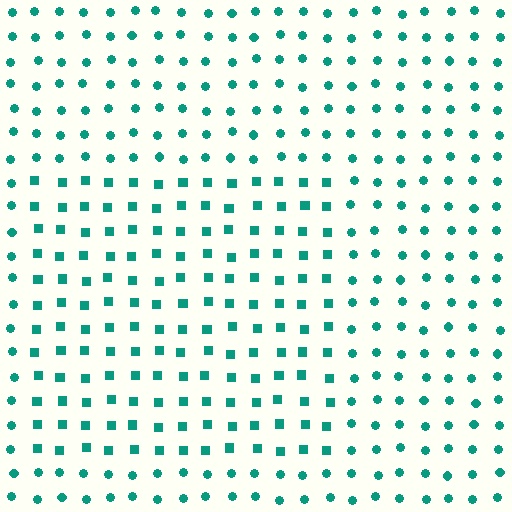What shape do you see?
I see a rectangle.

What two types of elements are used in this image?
The image uses squares inside the rectangle region and circles outside it.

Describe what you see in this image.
The image is filled with small teal elements arranged in a uniform grid. A rectangle-shaped region contains squares, while the surrounding area contains circles. The boundary is defined purely by the change in element shape.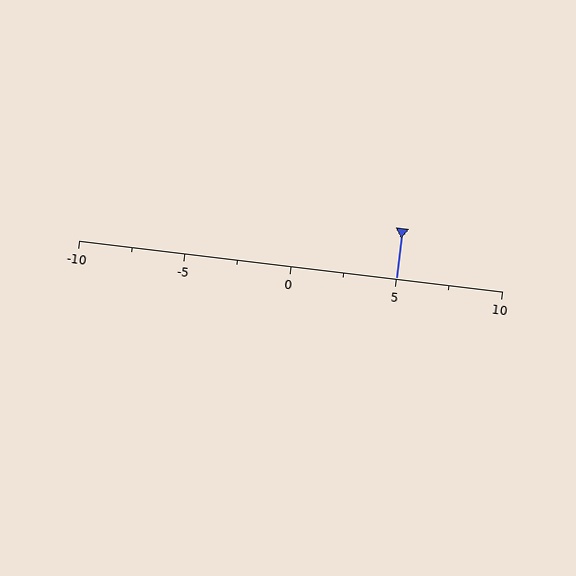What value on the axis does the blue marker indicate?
The marker indicates approximately 5.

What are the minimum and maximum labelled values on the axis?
The axis runs from -10 to 10.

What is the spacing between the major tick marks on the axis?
The major ticks are spaced 5 apart.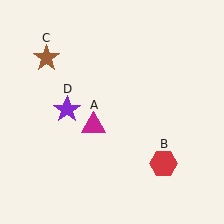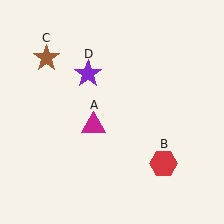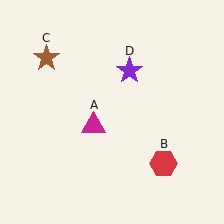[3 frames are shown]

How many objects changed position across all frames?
1 object changed position: purple star (object D).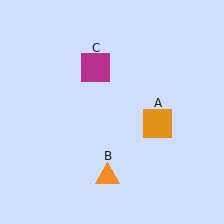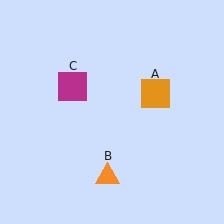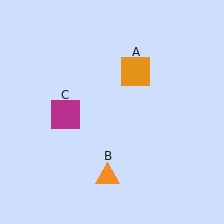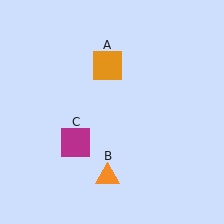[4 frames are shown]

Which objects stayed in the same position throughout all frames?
Orange triangle (object B) remained stationary.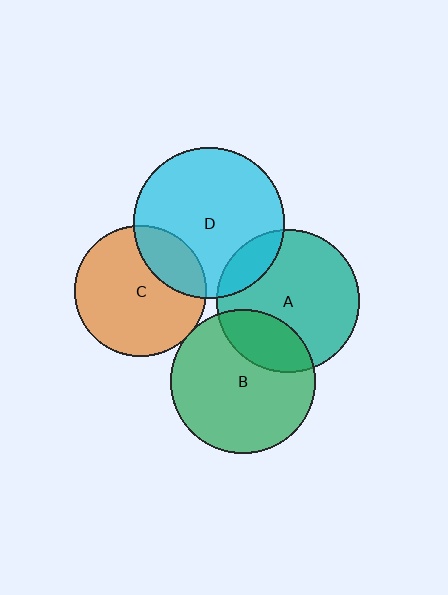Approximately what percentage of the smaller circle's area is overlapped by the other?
Approximately 25%.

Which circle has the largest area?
Circle D (cyan).